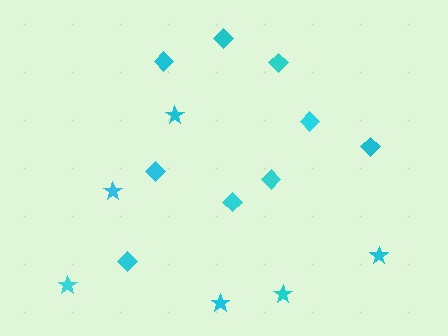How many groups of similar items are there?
There are 2 groups: one group of diamonds (9) and one group of stars (6).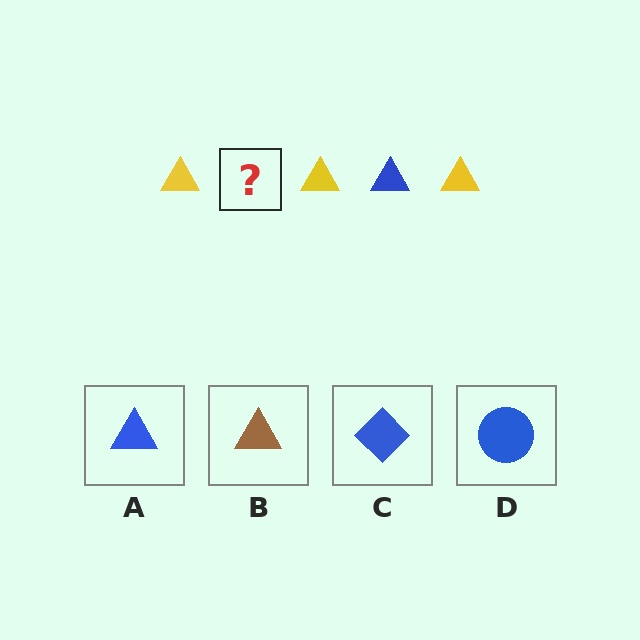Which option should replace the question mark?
Option A.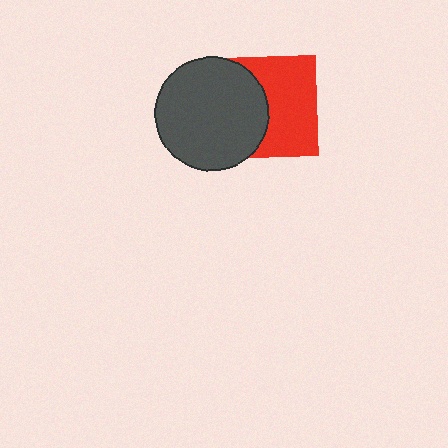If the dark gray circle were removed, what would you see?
You would see the complete red square.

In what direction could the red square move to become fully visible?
The red square could move right. That would shift it out from behind the dark gray circle entirely.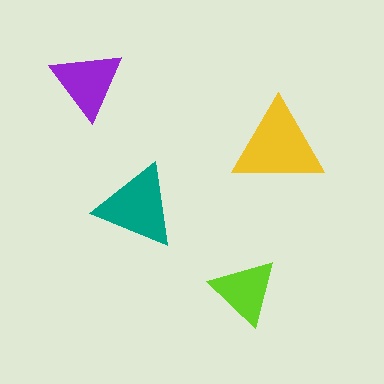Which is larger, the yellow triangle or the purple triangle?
The yellow one.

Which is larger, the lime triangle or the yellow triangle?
The yellow one.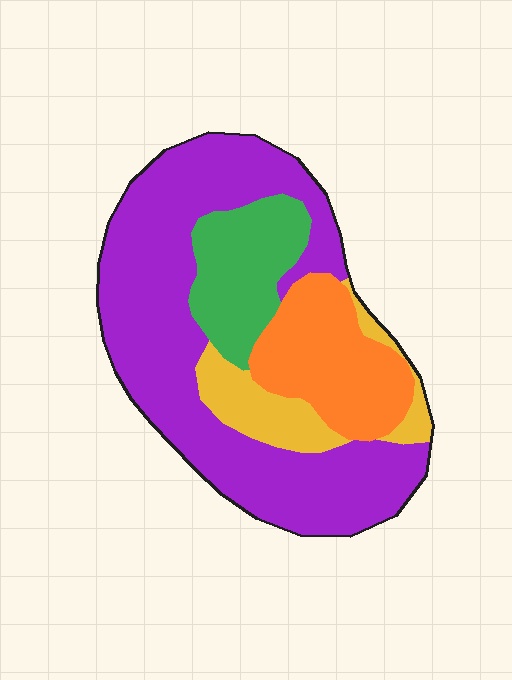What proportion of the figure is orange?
Orange takes up between a sixth and a third of the figure.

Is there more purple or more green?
Purple.